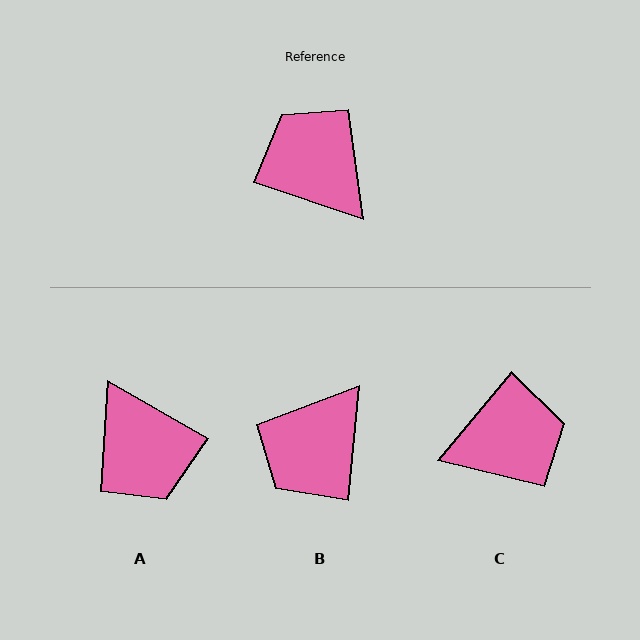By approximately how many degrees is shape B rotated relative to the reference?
Approximately 103 degrees counter-clockwise.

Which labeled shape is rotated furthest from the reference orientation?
A, about 169 degrees away.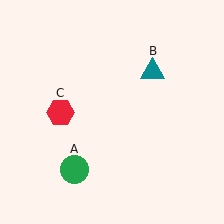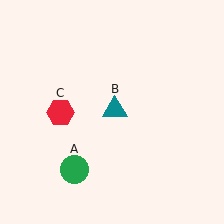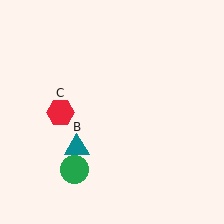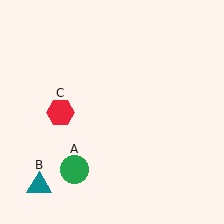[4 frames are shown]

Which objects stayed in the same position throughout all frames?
Green circle (object A) and red hexagon (object C) remained stationary.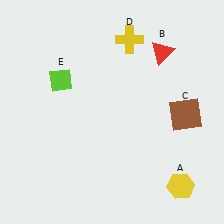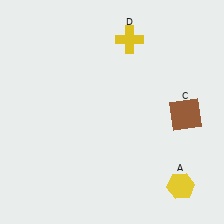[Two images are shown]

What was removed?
The lime diamond (E), the red triangle (B) were removed in Image 2.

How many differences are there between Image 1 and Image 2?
There are 2 differences between the two images.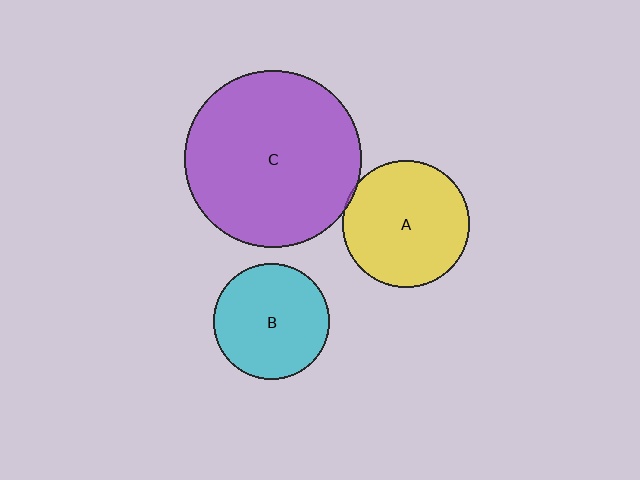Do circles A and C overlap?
Yes.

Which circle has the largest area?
Circle C (purple).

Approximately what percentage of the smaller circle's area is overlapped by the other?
Approximately 5%.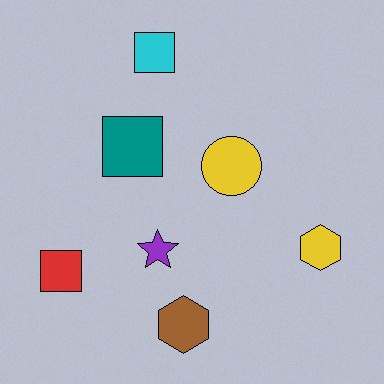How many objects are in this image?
There are 7 objects.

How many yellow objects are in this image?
There are 2 yellow objects.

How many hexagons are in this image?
There are 2 hexagons.